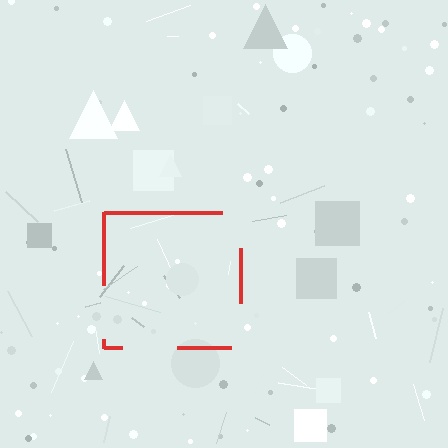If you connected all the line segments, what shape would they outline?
They would outline a square.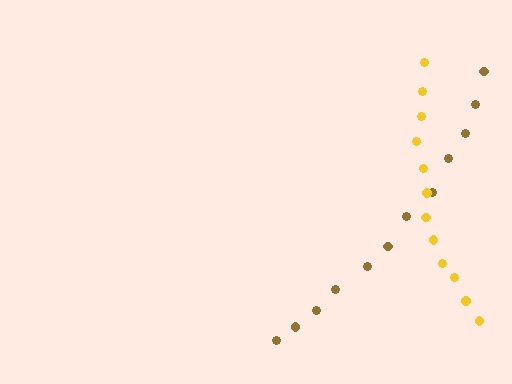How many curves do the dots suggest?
There are 2 distinct paths.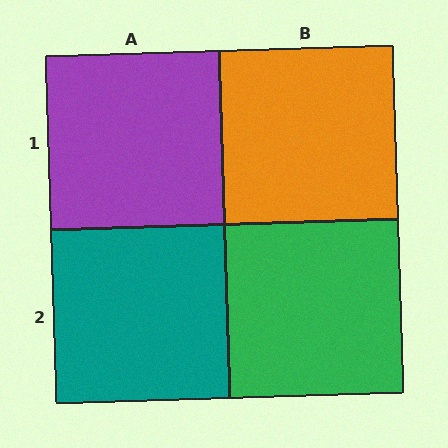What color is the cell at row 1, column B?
Orange.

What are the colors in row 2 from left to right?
Teal, green.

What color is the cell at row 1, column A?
Purple.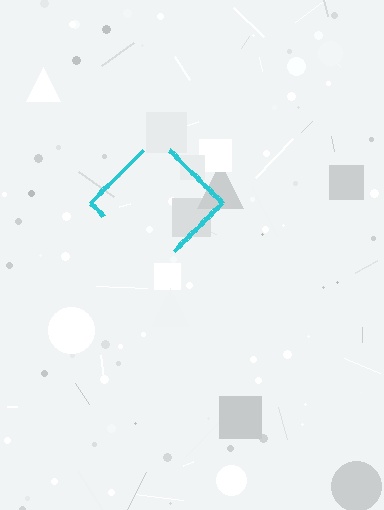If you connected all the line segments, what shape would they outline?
They would outline a diamond.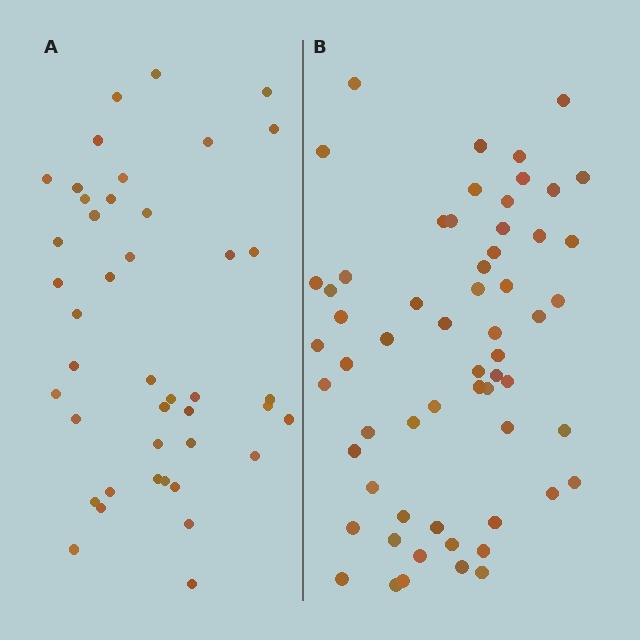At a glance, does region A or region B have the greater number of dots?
Region B (the right region) has more dots.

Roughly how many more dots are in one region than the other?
Region B has approximately 15 more dots than region A.